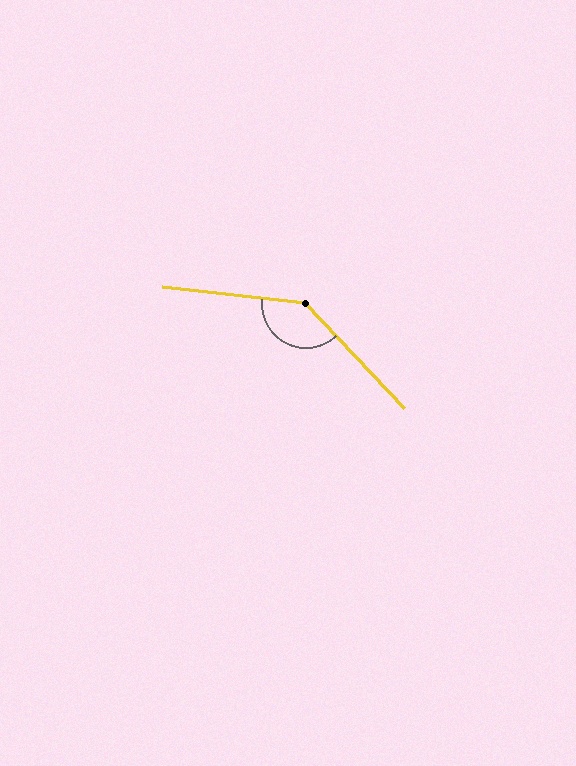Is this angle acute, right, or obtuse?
It is obtuse.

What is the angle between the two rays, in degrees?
Approximately 139 degrees.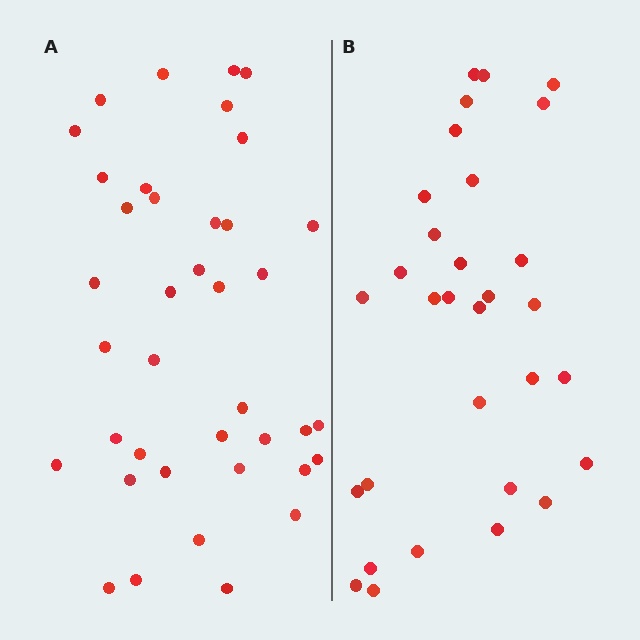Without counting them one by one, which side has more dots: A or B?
Region A (the left region) has more dots.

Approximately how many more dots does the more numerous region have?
Region A has roughly 8 or so more dots than region B.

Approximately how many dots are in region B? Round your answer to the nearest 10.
About 30 dots. (The exact count is 31, which rounds to 30.)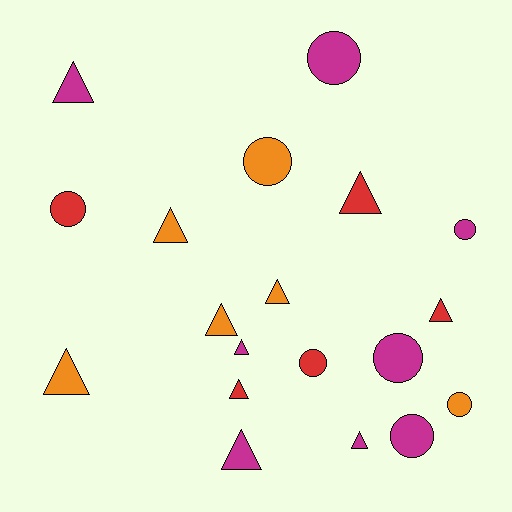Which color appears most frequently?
Magenta, with 8 objects.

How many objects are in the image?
There are 19 objects.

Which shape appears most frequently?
Triangle, with 11 objects.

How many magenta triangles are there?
There are 4 magenta triangles.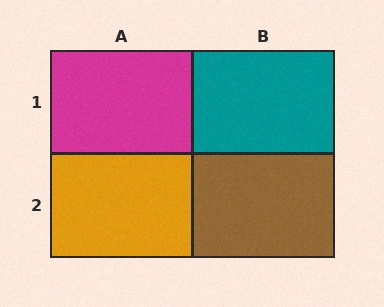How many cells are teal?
1 cell is teal.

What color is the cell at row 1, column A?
Magenta.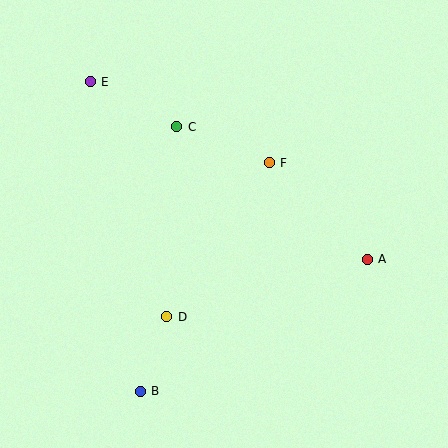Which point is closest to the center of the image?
Point F at (269, 163) is closest to the center.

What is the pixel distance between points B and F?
The distance between B and F is 262 pixels.